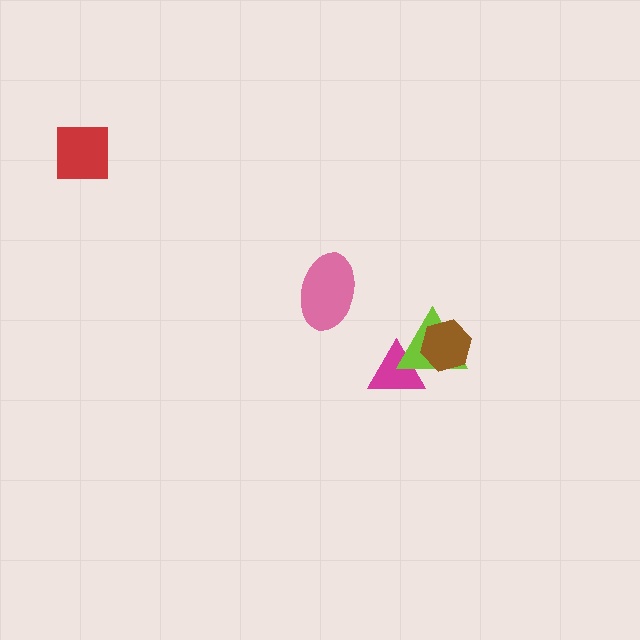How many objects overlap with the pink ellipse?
0 objects overlap with the pink ellipse.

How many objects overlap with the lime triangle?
2 objects overlap with the lime triangle.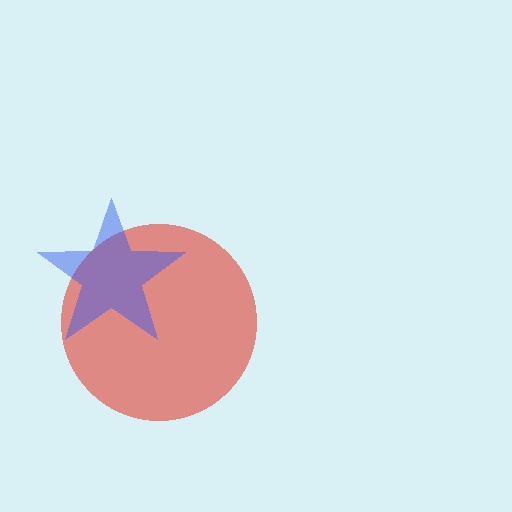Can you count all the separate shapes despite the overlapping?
Yes, there are 2 separate shapes.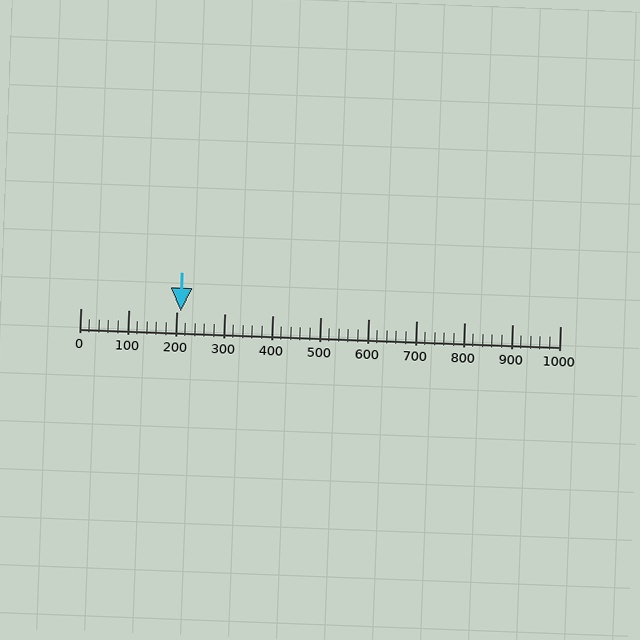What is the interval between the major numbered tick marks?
The major tick marks are spaced 100 units apart.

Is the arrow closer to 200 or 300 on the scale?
The arrow is closer to 200.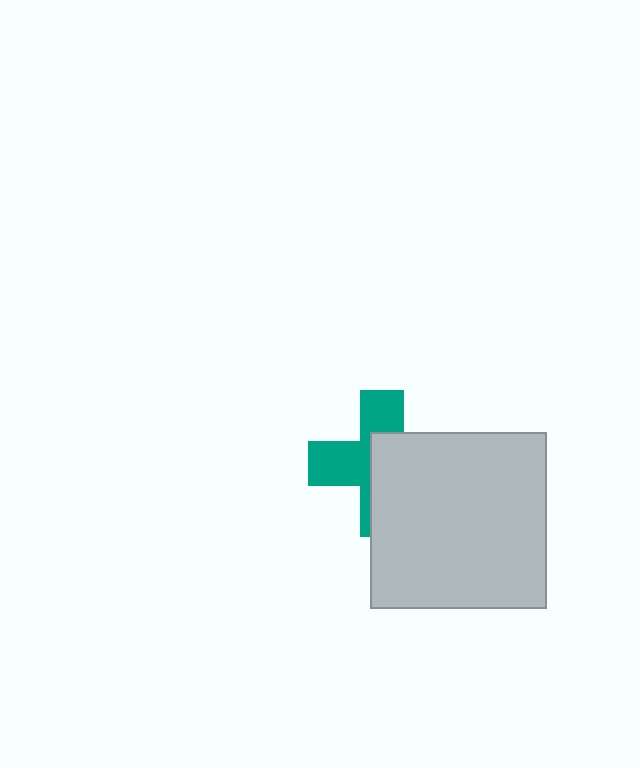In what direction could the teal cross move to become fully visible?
The teal cross could move left. That would shift it out from behind the light gray square entirely.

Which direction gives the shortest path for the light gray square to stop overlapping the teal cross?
Moving right gives the shortest separation.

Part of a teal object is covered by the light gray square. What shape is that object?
It is a cross.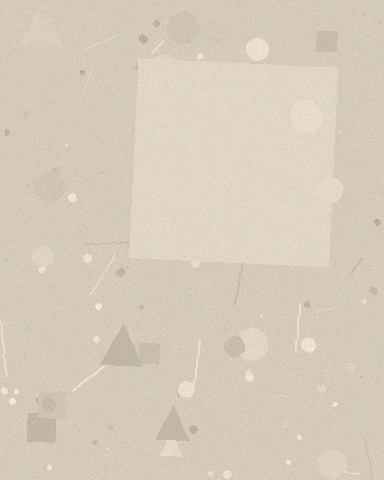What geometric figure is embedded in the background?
A square is embedded in the background.